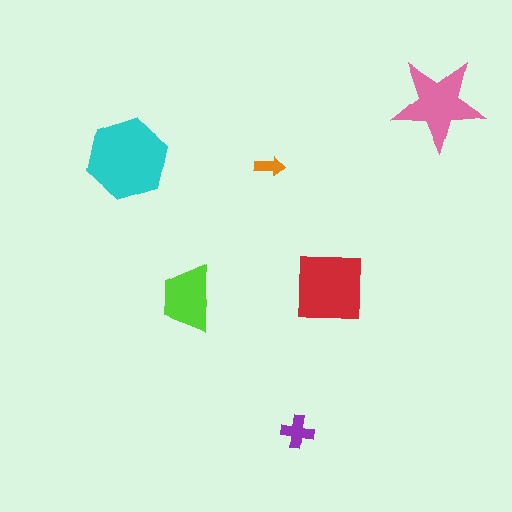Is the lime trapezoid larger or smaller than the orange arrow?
Larger.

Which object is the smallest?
The orange arrow.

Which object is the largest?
The cyan hexagon.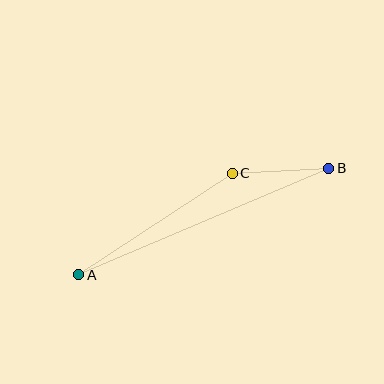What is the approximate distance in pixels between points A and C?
The distance between A and C is approximately 184 pixels.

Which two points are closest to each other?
Points B and C are closest to each other.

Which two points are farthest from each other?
Points A and B are farthest from each other.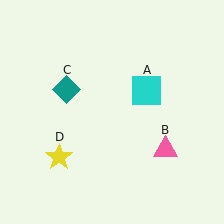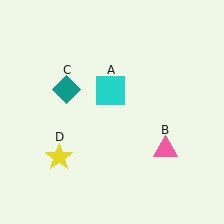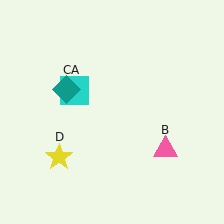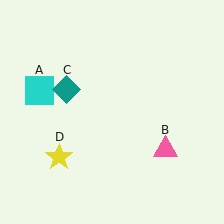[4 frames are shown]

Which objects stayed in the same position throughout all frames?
Pink triangle (object B) and teal diamond (object C) and yellow star (object D) remained stationary.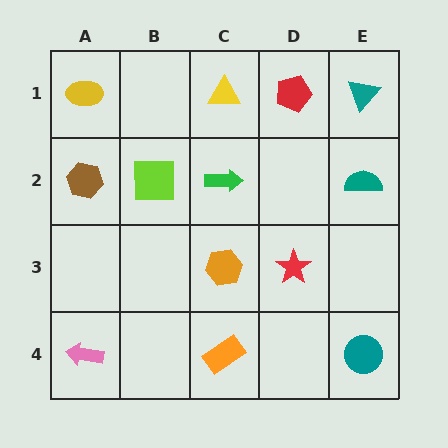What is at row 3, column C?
An orange hexagon.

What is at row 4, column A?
A pink arrow.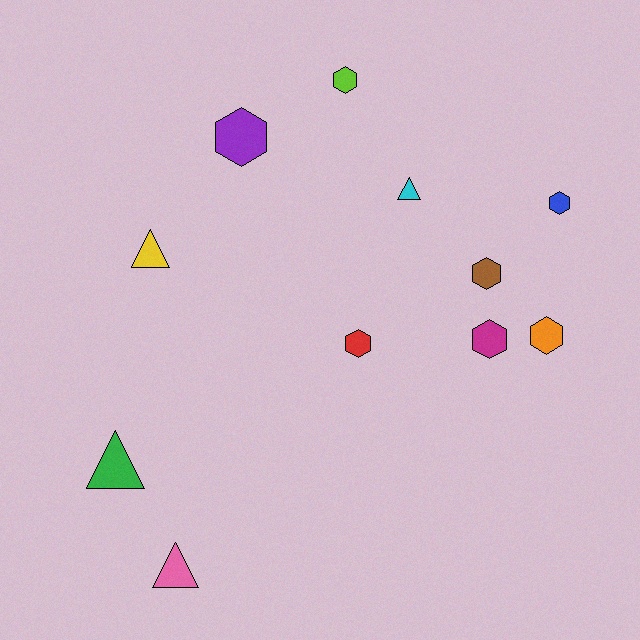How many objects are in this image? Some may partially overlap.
There are 11 objects.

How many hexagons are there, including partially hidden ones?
There are 7 hexagons.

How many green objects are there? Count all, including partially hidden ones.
There is 1 green object.